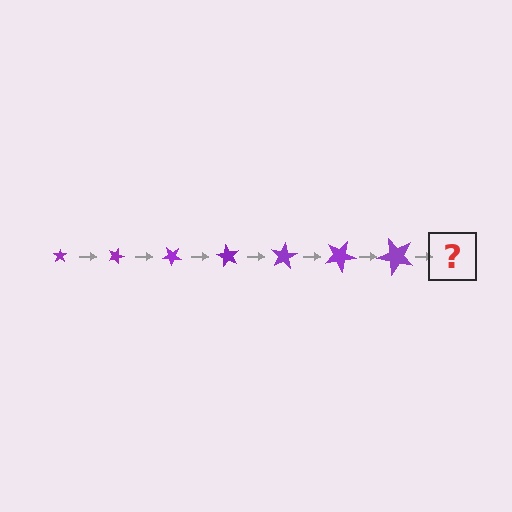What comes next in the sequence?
The next element should be a star, larger than the previous one and rotated 140 degrees from the start.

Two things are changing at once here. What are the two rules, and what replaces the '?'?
The two rules are that the star grows larger each step and it rotates 20 degrees each step. The '?' should be a star, larger than the previous one and rotated 140 degrees from the start.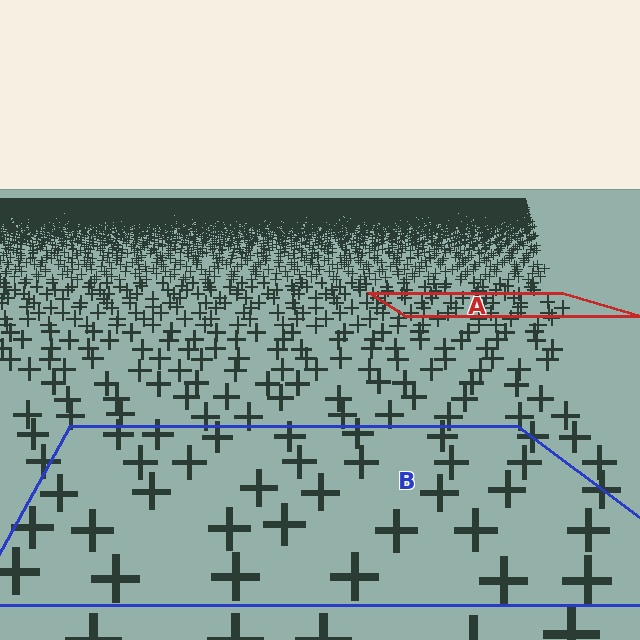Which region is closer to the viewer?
Region B is closer. The texture elements there are larger and more spread out.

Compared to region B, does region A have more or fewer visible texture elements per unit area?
Region A has more texture elements per unit area — they are packed more densely because it is farther away.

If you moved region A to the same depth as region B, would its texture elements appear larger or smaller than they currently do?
They would appear larger. At a closer depth, the same texture elements are projected at a bigger on-screen size.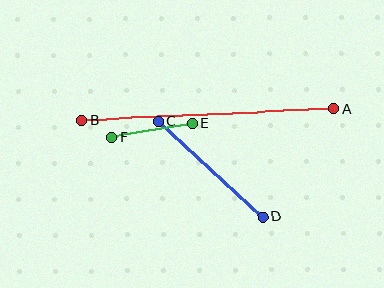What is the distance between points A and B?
The distance is approximately 252 pixels.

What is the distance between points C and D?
The distance is approximately 142 pixels.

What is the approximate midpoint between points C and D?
The midpoint is at approximately (211, 169) pixels.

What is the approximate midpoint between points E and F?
The midpoint is at approximately (152, 130) pixels.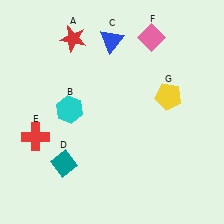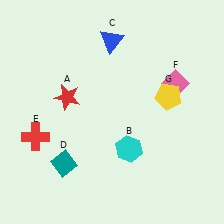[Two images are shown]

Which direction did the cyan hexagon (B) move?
The cyan hexagon (B) moved right.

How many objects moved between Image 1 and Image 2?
3 objects moved between the two images.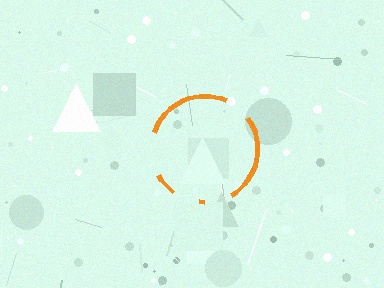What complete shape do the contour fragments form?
The contour fragments form a circle.